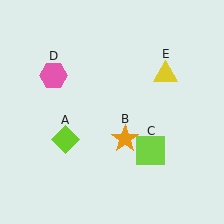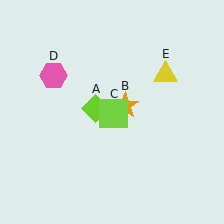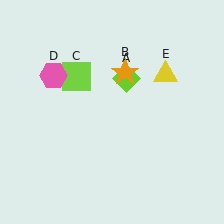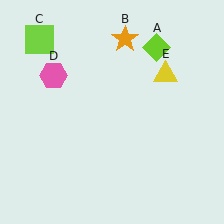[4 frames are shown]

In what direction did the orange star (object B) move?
The orange star (object B) moved up.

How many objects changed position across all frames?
3 objects changed position: lime diamond (object A), orange star (object B), lime square (object C).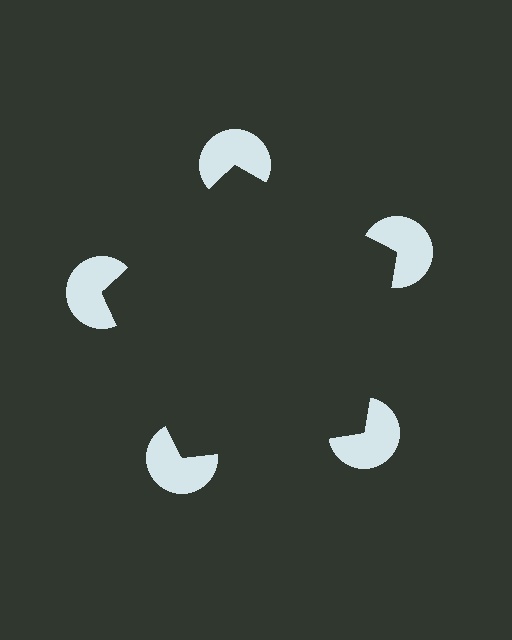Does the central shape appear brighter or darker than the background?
It typically appears slightly darker than the background, even though no actual brightness change is drawn.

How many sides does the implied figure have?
5 sides.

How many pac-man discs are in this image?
There are 5 — one at each vertex of the illusory pentagon.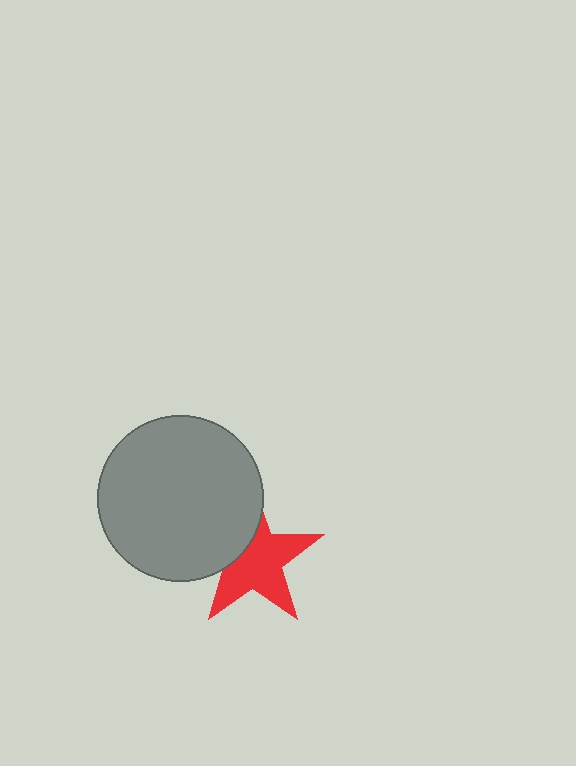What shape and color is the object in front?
The object in front is a gray circle.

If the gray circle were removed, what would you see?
You would see the complete red star.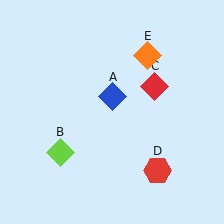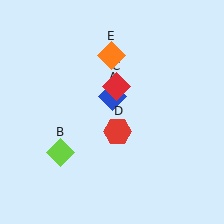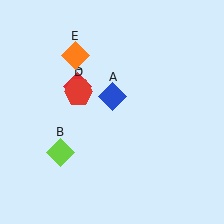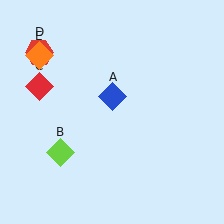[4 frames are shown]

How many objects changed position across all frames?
3 objects changed position: red diamond (object C), red hexagon (object D), orange diamond (object E).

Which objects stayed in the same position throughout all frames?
Blue diamond (object A) and lime diamond (object B) remained stationary.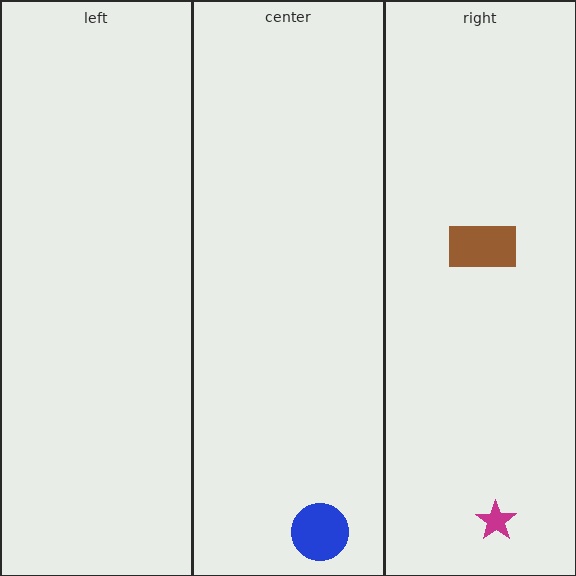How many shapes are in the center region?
1.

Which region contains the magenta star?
The right region.